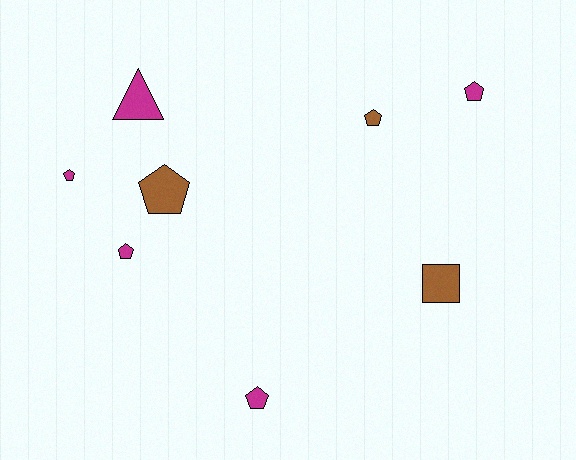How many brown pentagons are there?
There are 2 brown pentagons.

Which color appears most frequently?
Magenta, with 5 objects.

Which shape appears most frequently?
Pentagon, with 6 objects.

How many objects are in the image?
There are 8 objects.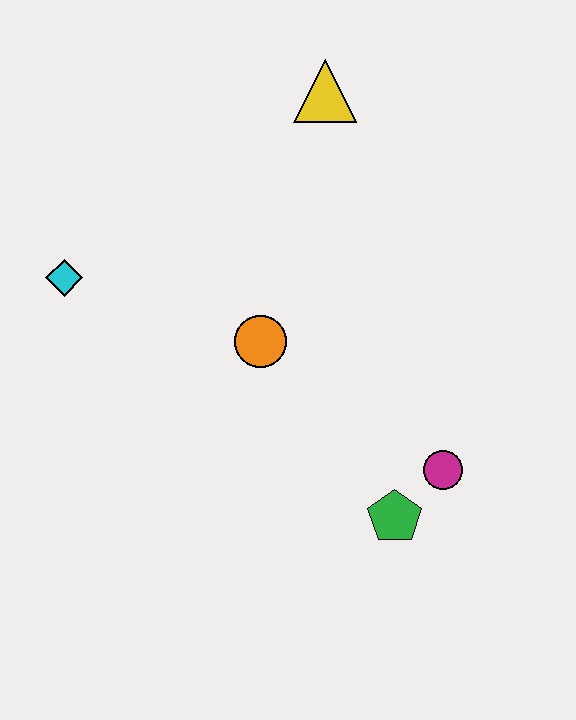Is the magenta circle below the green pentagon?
No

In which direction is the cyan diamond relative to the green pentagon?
The cyan diamond is to the left of the green pentagon.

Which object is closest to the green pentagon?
The magenta circle is closest to the green pentagon.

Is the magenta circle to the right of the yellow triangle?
Yes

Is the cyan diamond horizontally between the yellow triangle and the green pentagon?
No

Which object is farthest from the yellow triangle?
The green pentagon is farthest from the yellow triangle.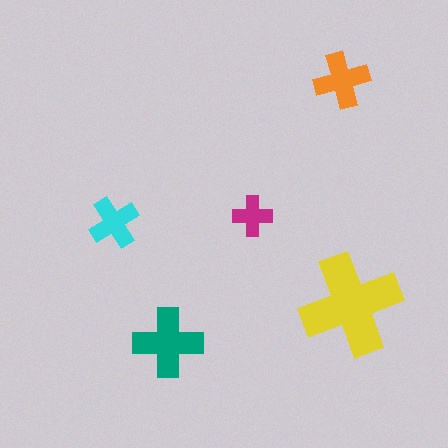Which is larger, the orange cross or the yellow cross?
The yellow one.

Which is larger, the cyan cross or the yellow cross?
The yellow one.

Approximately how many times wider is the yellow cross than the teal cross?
About 1.5 times wider.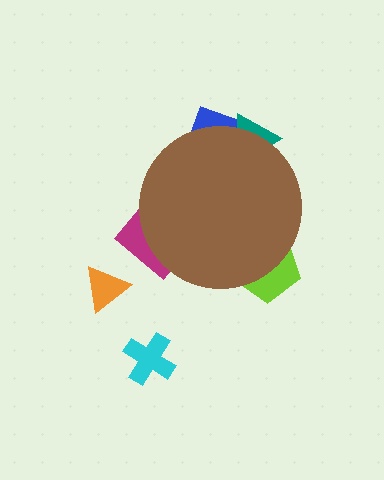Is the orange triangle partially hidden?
No, the orange triangle is fully visible.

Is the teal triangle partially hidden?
Yes, the teal triangle is partially hidden behind the brown circle.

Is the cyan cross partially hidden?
No, the cyan cross is fully visible.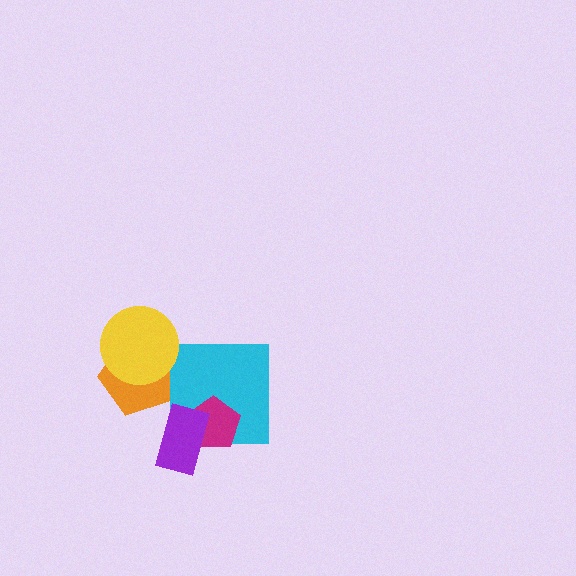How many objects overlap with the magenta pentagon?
2 objects overlap with the magenta pentagon.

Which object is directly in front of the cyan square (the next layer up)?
The magenta pentagon is directly in front of the cyan square.